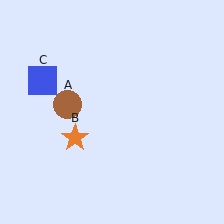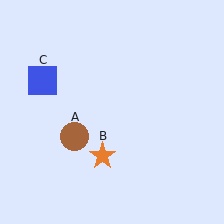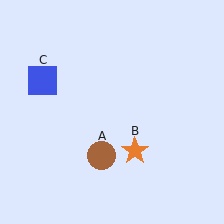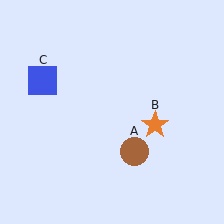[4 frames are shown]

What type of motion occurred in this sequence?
The brown circle (object A), orange star (object B) rotated counterclockwise around the center of the scene.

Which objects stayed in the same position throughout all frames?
Blue square (object C) remained stationary.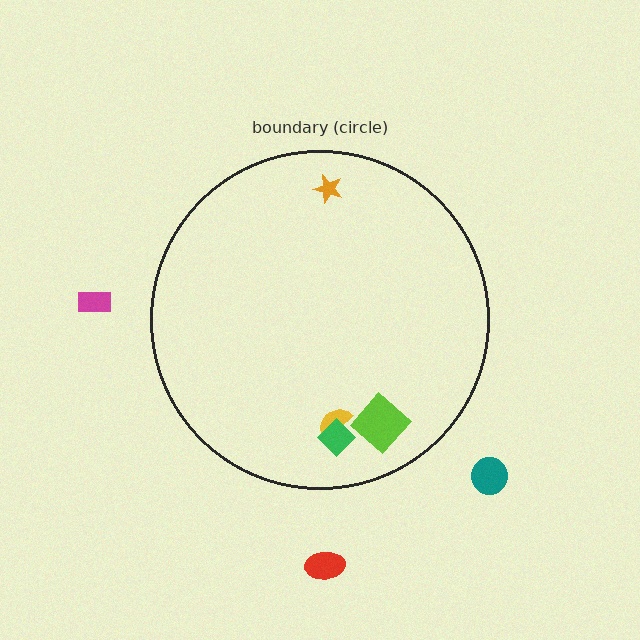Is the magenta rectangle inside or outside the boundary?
Outside.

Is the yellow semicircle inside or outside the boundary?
Inside.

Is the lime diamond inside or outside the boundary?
Inside.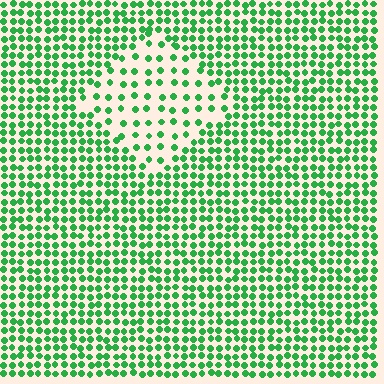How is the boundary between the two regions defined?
The boundary is defined by a change in element density (approximately 2.2x ratio). All elements are the same color, size, and shape.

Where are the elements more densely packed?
The elements are more densely packed outside the diamond boundary.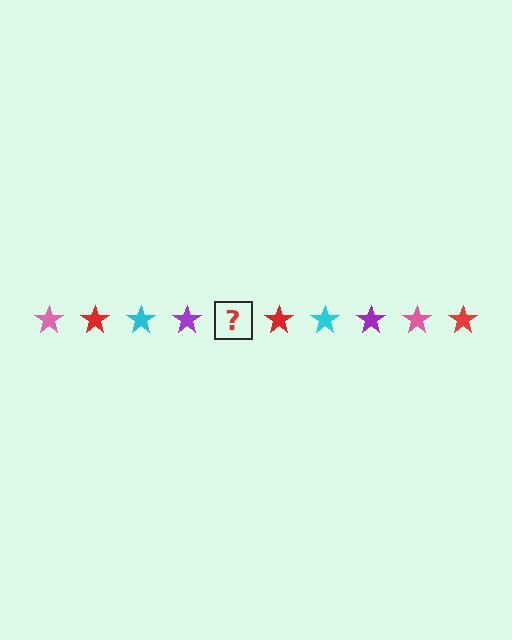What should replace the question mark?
The question mark should be replaced with a pink star.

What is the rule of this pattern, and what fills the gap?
The rule is that the pattern cycles through pink, red, cyan, purple stars. The gap should be filled with a pink star.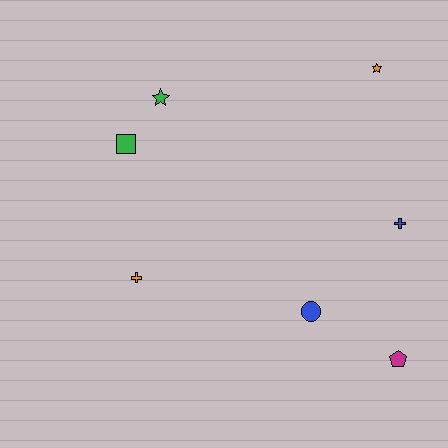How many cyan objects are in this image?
There are no cyan objects.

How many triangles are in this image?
There are no triangles.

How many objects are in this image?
There are 7 objects.